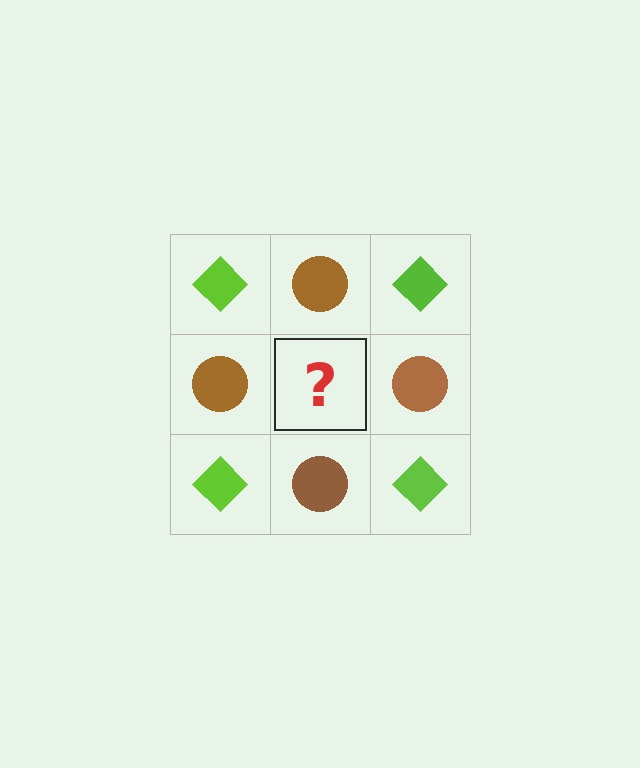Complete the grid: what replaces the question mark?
The question mark should be replaced with a lime diamond.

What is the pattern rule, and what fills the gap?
The rule is that it alternates lime diamond and brown circle in a checkerboard pattern. The gap should be filled with a lime diamond.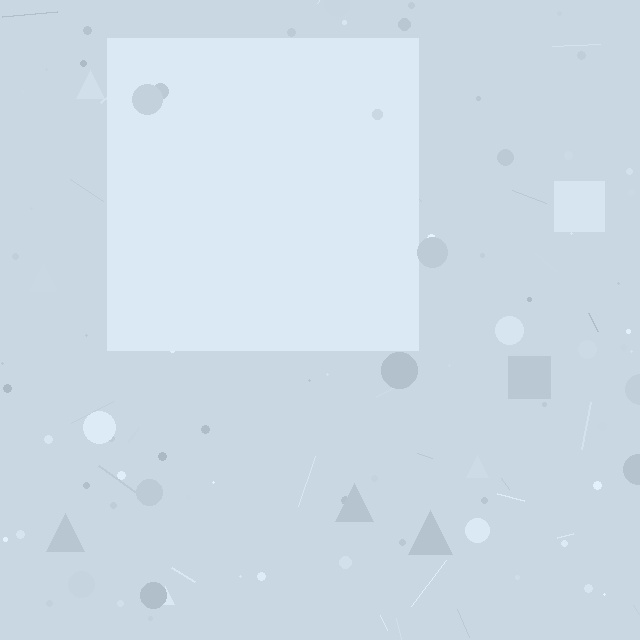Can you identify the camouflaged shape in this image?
The camouflaged shape is a square.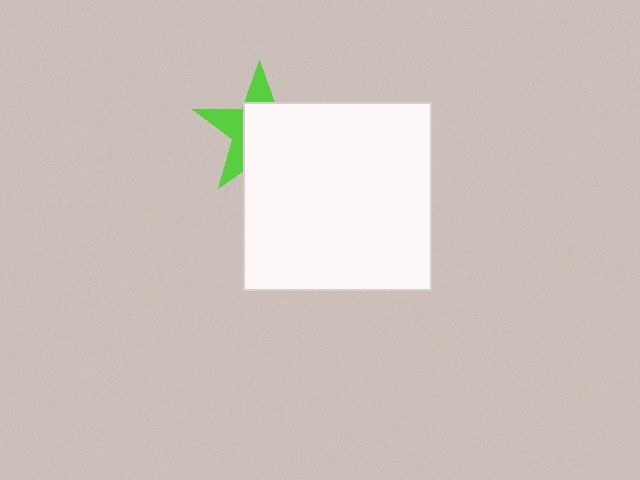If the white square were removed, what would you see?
You would see the complete lime star.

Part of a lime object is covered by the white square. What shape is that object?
It is a star.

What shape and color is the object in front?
The object in front is a white square.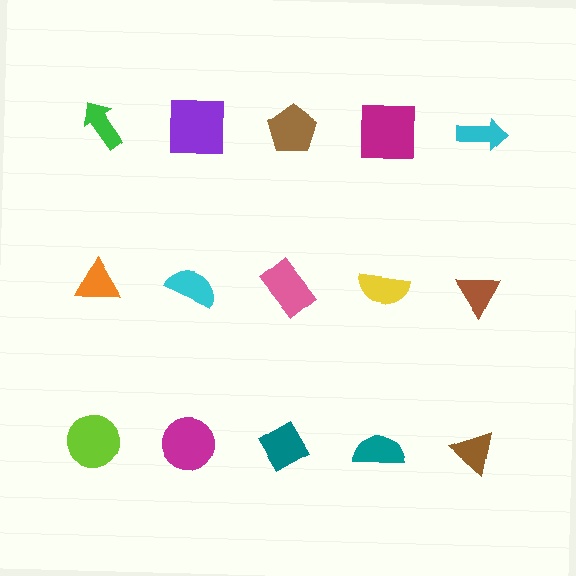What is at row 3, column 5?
A brown triangle.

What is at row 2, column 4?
A yellow semicircle.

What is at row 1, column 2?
A purple square.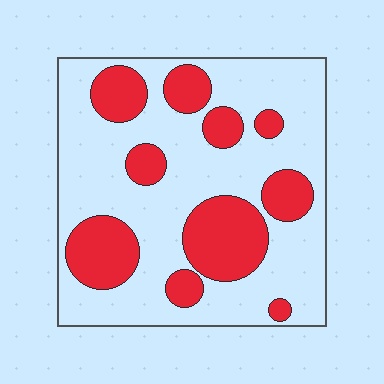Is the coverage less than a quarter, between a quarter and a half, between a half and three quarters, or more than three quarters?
Between a quarter and a half.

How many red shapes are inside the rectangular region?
10.